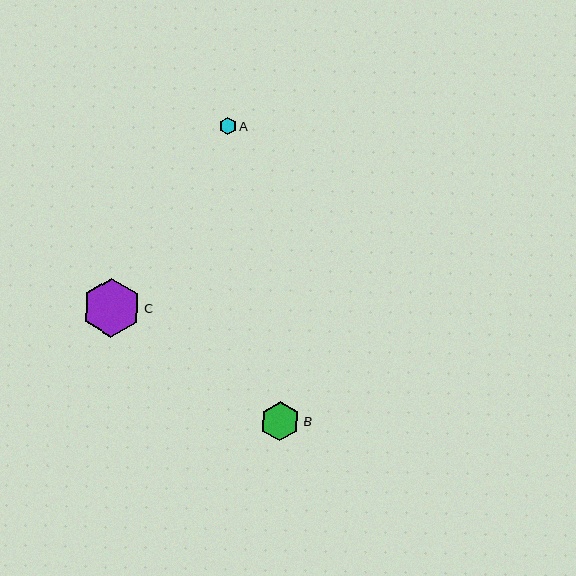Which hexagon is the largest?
Hexagon C is the largest with a size of approximately 59 pixels.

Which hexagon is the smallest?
Hexagon A is the smallest with a size of approximately 18 pixels.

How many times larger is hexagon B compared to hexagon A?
Hexagon B is approximately 2.2 times the size of hexagon A.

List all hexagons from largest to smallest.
From largest to smallest: C, B, A.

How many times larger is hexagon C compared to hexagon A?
Hexagon C is approximately 3.4 times the size of hexagon A.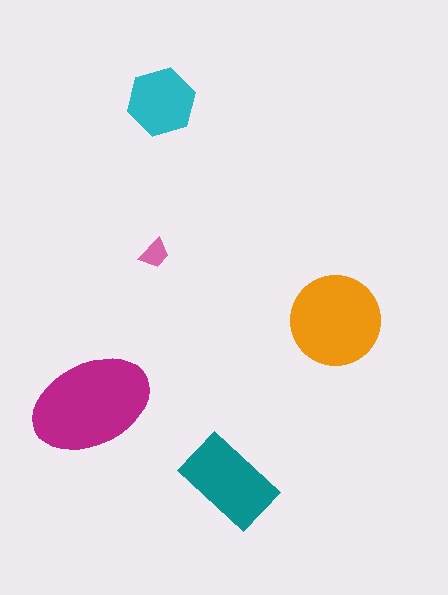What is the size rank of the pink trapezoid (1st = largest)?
5th.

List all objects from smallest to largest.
The pink trapezoid, the cyan hexagon, the teal rectangle, the orange circle, the magenta ellipse.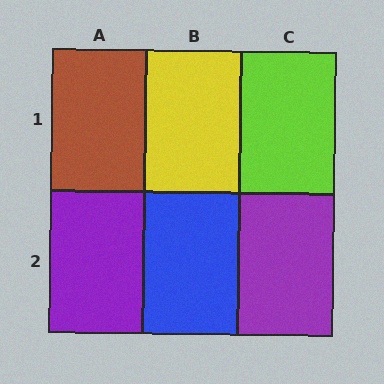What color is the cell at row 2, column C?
Purple.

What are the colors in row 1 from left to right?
Brown, yellow, lime.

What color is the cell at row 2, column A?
Purple.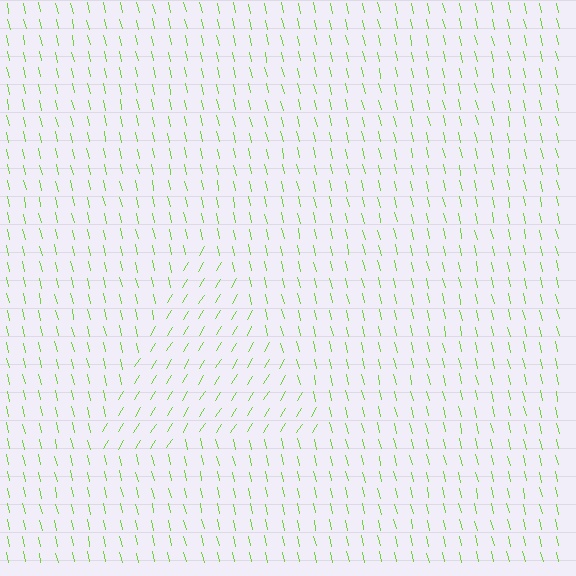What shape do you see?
I see a triangle.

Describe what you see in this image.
The image is filled with small lime line segments. A triangle region in the image has lines oriented differently from the surrounding lines, creating a visible texture boundary.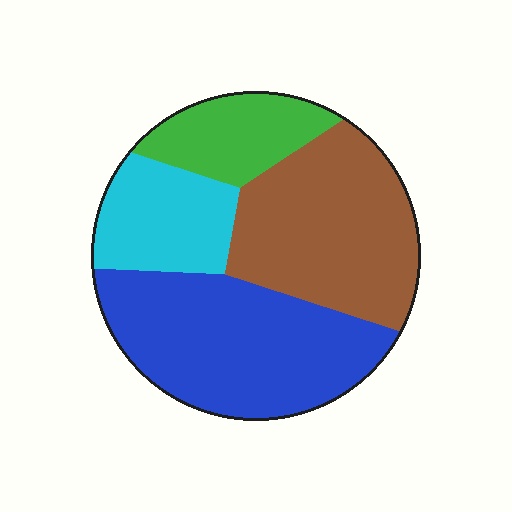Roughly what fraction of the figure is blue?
Blue takes up between a third and a half of the figure.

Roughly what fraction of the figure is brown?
Brown covers 33% of the figure.